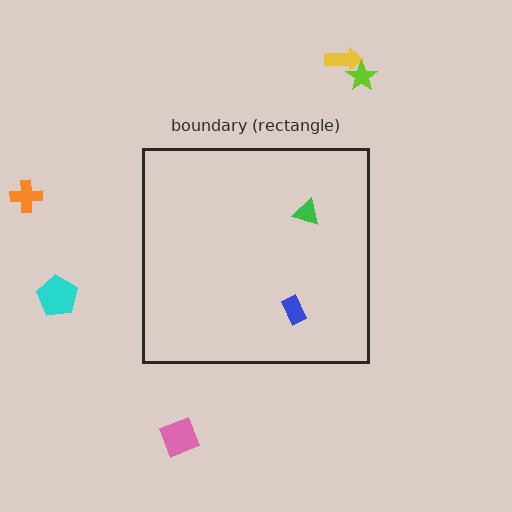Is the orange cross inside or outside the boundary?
Outside.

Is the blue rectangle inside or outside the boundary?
Inside.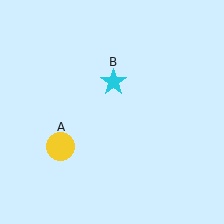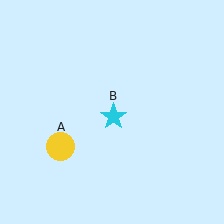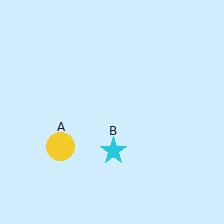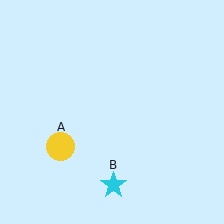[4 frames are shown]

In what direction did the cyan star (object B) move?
The cyan star (object B) moved down.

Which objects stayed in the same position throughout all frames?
Yellow circle (object A) remained stationary.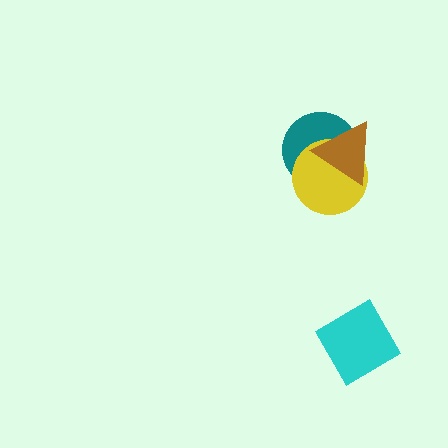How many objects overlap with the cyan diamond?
0 objects overlap with the cyan diamond.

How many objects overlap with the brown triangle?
2 objects overlap with the brown triangle.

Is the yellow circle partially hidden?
Yes, it is partially covered by another shape.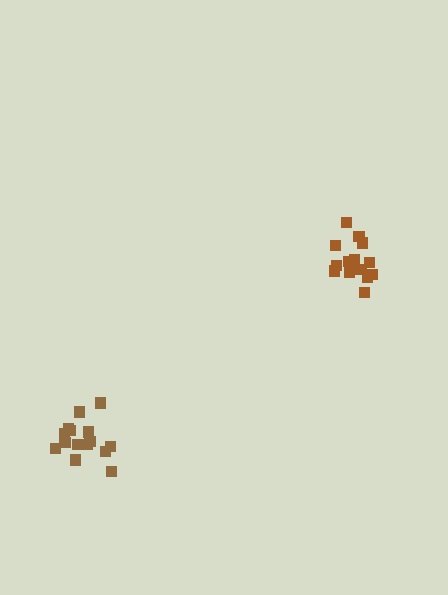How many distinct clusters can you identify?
There are 2 distinct clusters.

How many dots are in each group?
Group 1: 15 dots, Group 2: 17 dots (32 total).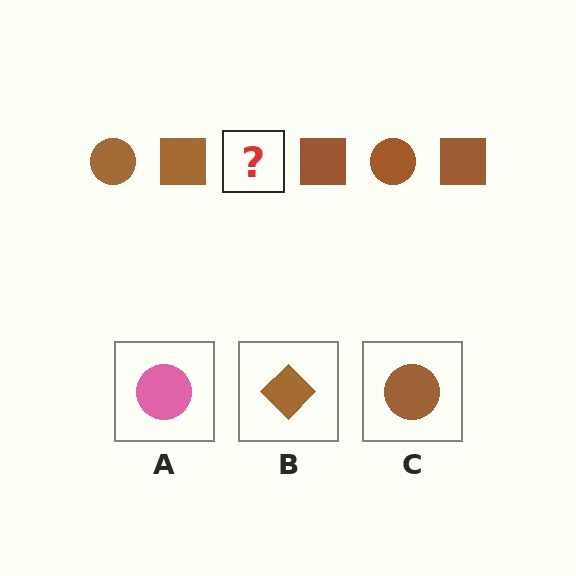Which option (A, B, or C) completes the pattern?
C.